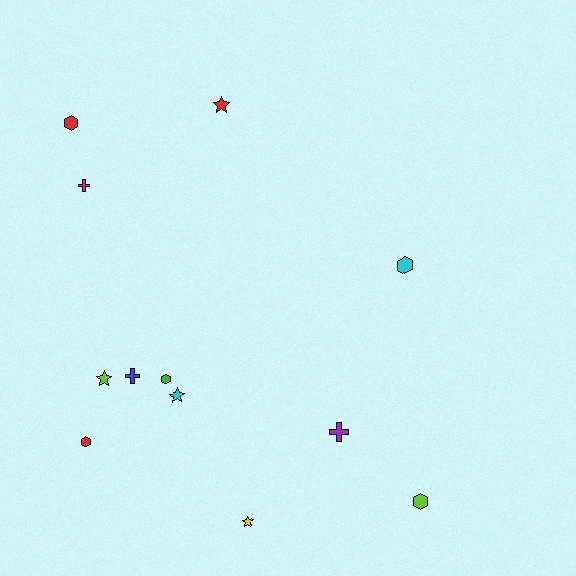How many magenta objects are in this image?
There is 1 magenta object.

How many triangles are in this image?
There are no triangles.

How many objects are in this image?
There are 12 objects.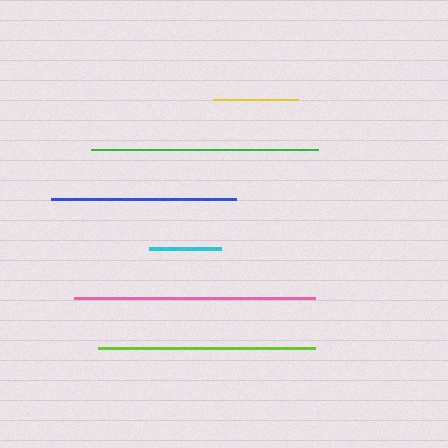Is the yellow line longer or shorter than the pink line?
The pink line is longer than the yellow line.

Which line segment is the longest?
The pink line is the longest at approximately 241 pixels.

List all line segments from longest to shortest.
From longest to shortest: pink, green, lime, blue, yellow, cyan.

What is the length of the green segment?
The green segment is approximately 226 pixels long.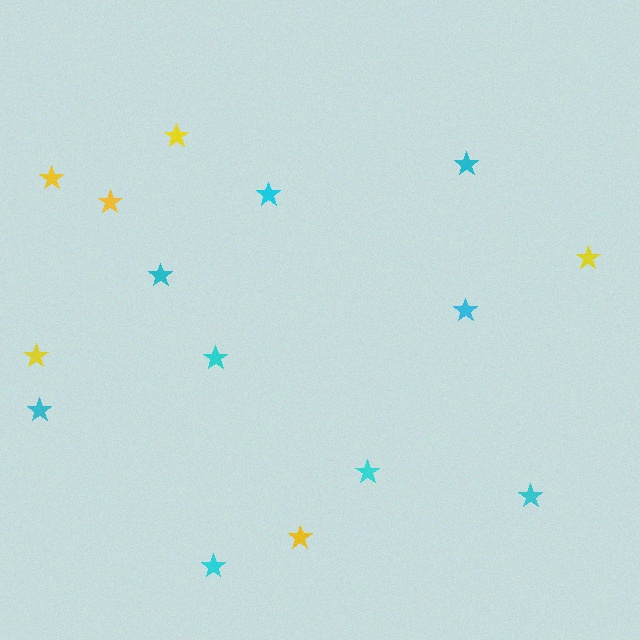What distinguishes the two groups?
There are 2 groups: one group of yellow stars (6) and one group of cyan stars (9).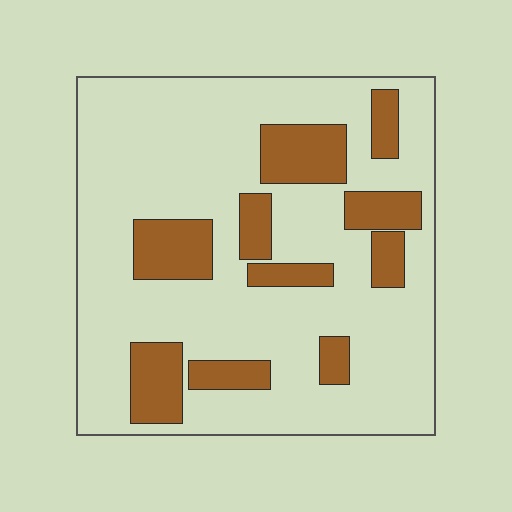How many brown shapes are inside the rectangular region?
10.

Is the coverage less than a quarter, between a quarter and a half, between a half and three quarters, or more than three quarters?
Less than a quarter.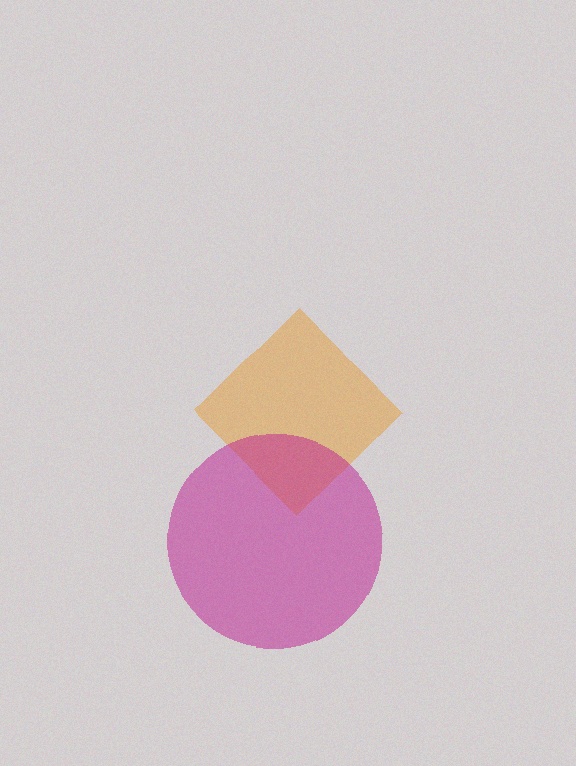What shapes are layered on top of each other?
The layered shapes are: an orange diamond, a magenta circle.